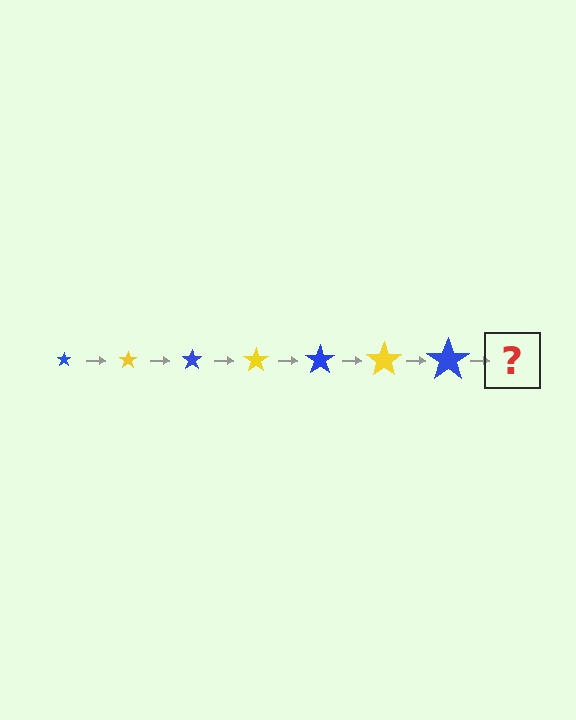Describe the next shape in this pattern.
It should be a yellow star, larger than the previous one.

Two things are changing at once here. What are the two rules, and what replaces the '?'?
The two rules are that the star grows larger each step and the color cycles through blue and yellow. The '?' should be a yellow star, larger than the previous one.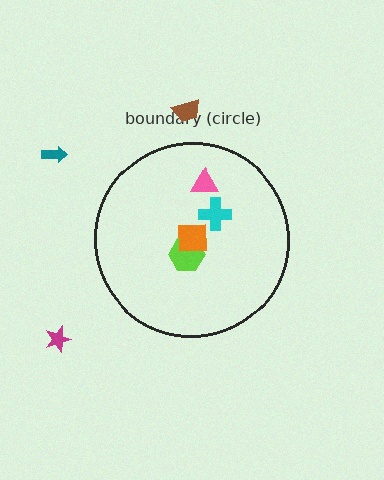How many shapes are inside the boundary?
4 inside, 3 outside.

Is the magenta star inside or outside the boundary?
Outside.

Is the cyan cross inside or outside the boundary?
Inside.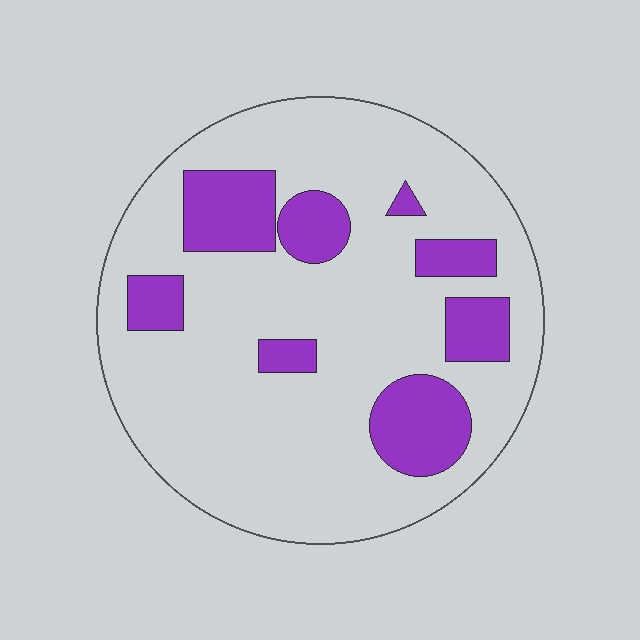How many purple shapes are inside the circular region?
8.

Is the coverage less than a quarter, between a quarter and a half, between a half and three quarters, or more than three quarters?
Less than a quarter.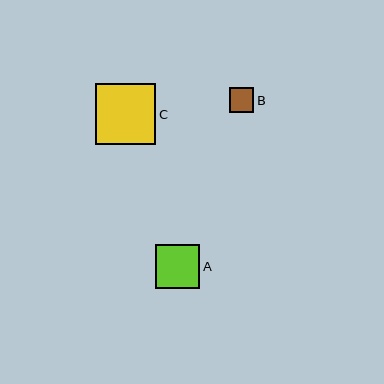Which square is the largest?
Square C is the largest with a size of approximately 61 pixels.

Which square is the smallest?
Square B is the smallest with a size of approximately 25 pixels.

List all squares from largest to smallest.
From largest to smallest: C, A, B.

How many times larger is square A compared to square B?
Square A is approximately 1.8 times the size of square B.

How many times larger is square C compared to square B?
Square C is approximately 2.4 times the size of square B.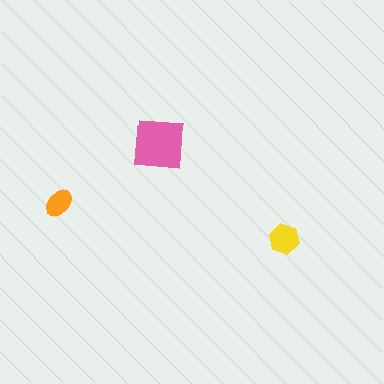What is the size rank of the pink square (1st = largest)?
1st.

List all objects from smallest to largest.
The orange ellipse, the yellow hexagon, the pink square.